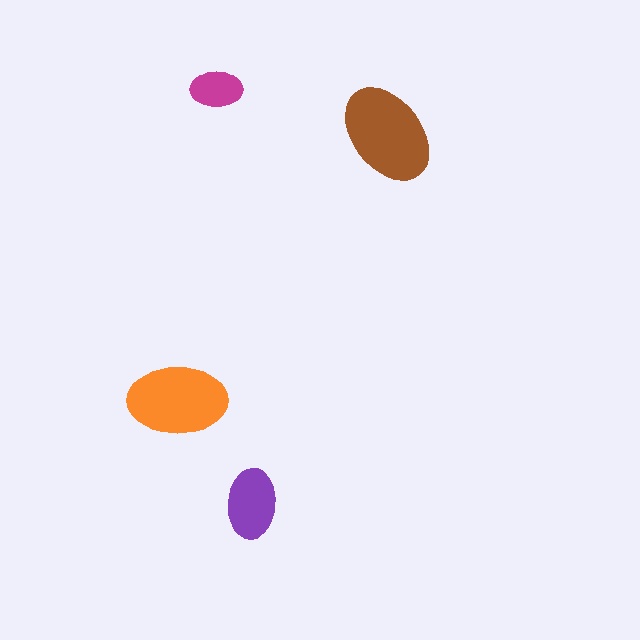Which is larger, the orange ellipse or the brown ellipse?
The brown one.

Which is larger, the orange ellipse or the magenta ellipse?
The orange one.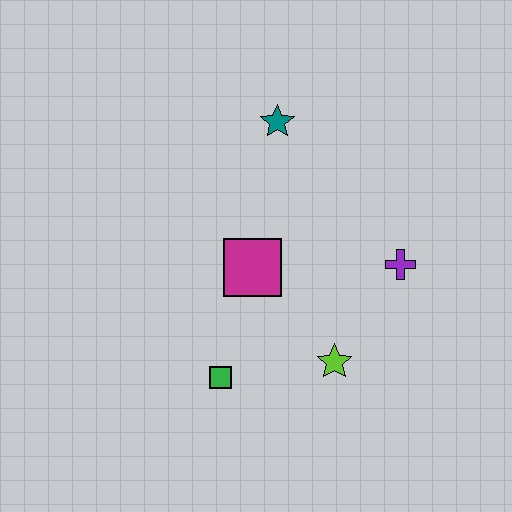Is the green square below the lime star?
Yes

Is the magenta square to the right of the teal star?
No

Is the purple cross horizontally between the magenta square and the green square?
No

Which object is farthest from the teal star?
The green square is farthest from the teal star.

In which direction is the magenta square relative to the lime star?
The magenta square is above the lime star.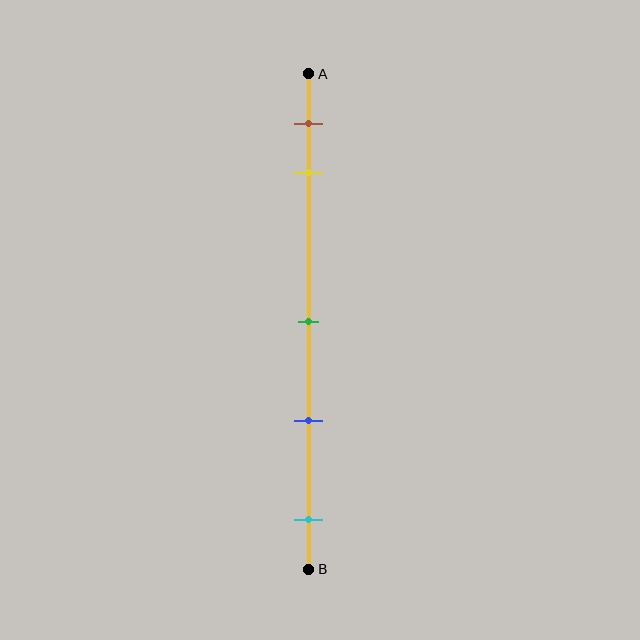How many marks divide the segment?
There are 5 marks dividing the segment.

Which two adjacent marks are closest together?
The brown and yellow marks are the closest adjacent pair.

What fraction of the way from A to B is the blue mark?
The blue mark is approximately 70% (0.7) of the way from A to B.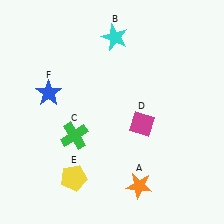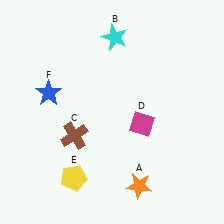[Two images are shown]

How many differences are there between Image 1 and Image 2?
There is 1 difference between the two images.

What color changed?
The cross (C) changed from green in Image 1 to brown in Image 2.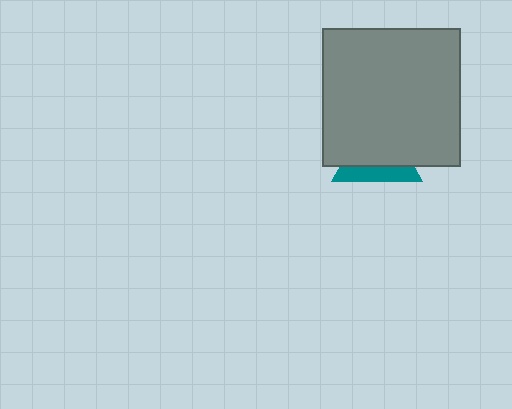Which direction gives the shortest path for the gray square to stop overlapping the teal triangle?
Moving up gives the shortest separation.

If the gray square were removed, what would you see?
You would see the complete teal triangle.